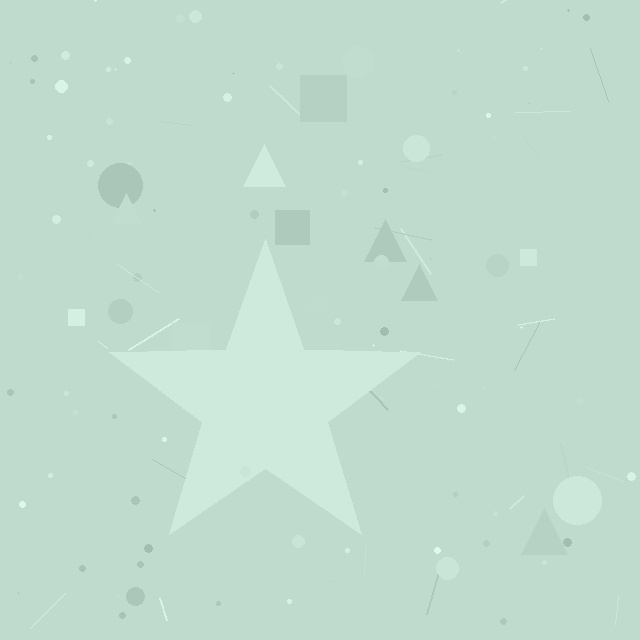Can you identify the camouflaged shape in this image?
The camouflaged shape is a star.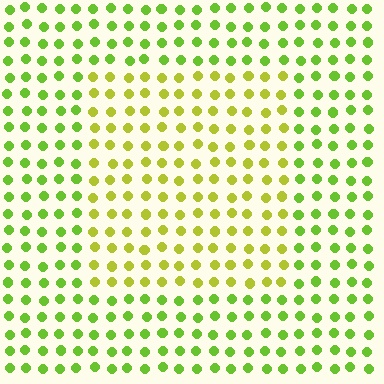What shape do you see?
I see a rectangle.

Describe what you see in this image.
The image is filled with small lime elements in a uniform arrangement. A rectangle-shaped region is visible where the elements are tinted to a slightly different hue, forming a subtle color boundary.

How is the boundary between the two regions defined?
The boundary is defined purely by a slight shift in hue (about 28 degrees). Spacing, size, and orientation are identical on both sides.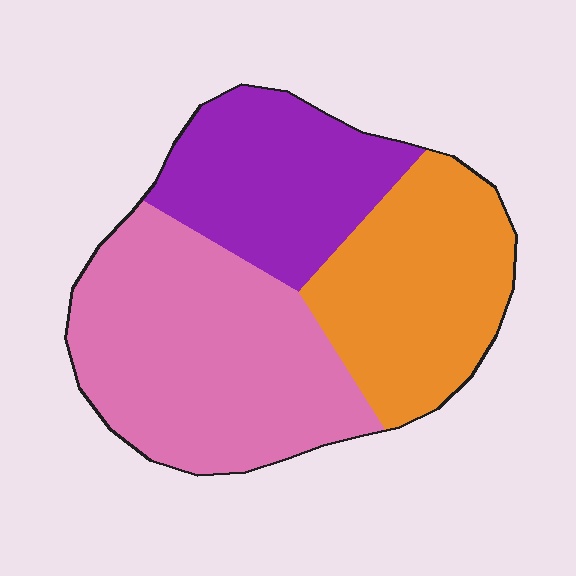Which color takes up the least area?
Purple, at roughly 25%.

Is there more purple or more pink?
Pink.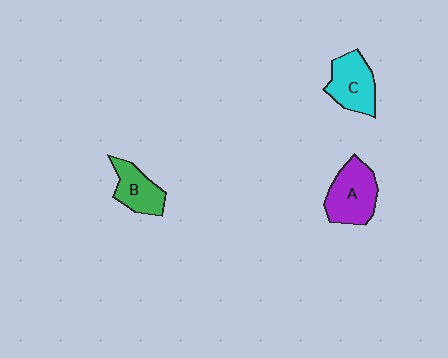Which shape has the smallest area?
Shape B (green).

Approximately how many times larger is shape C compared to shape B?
Approximately 1.2 times.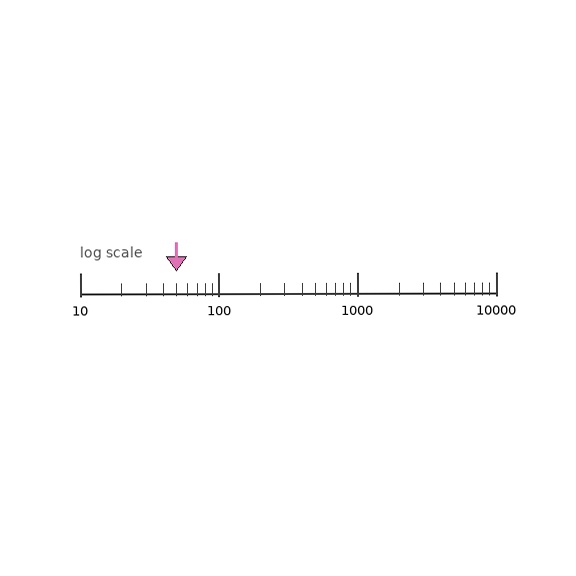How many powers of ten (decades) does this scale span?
The scale spans 3 decades, from 10 to 10000.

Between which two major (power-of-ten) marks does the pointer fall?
The pointer is between 10 and 100.